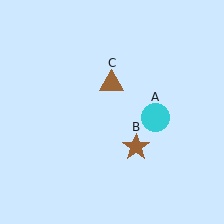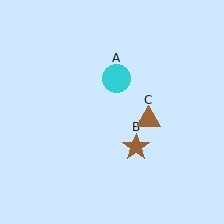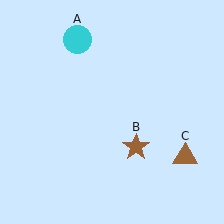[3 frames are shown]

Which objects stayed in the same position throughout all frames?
Brown star (object B) remained stationary.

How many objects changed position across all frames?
2 objects changed position: cyan circle (object A), brown triangle (object C).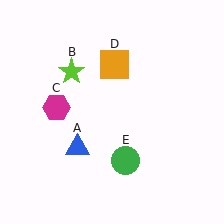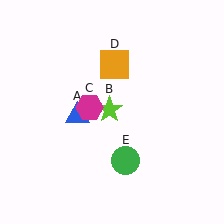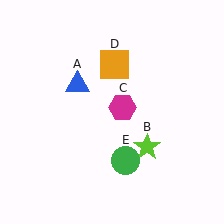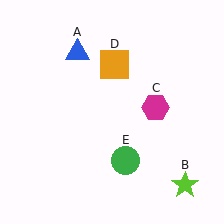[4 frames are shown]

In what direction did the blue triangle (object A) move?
The blue triangle (object A) moved up.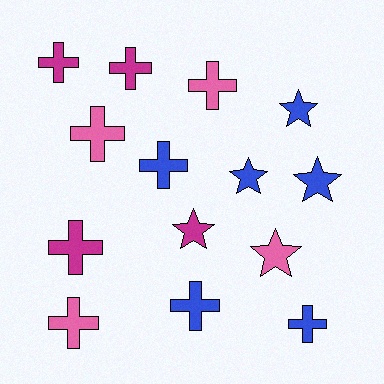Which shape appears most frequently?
Cross, with 9 objects.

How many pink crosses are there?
There are 3 pink crosses.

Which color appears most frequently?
Blue, with 6 objects.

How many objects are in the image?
There are 14 objects.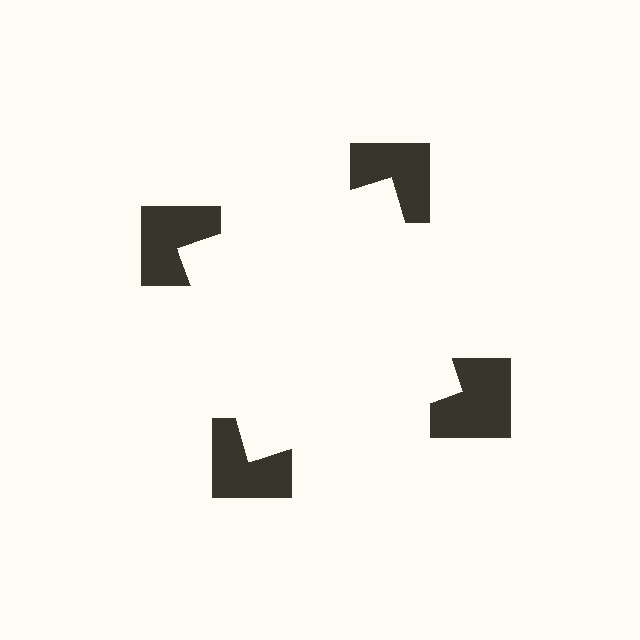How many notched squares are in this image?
There are 4 — one at each vertex of the illusory square.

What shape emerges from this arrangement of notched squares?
An illusory square — its edges are inferred from the aligned wedge cuts in the notched squares, not physically drawn.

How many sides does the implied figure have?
4 sides.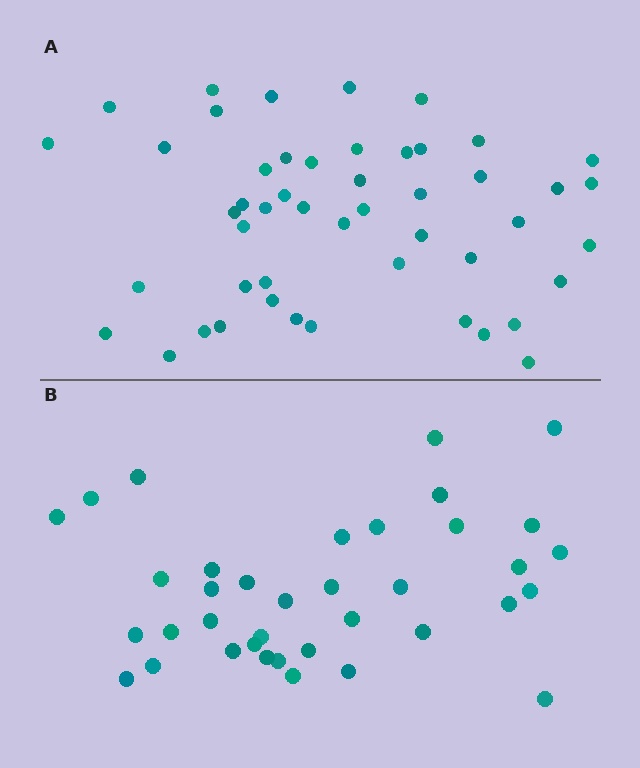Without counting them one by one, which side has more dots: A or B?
Region A (the top region) has more dots.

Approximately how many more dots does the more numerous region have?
Region A has roughly 12 or so more dots than region B.